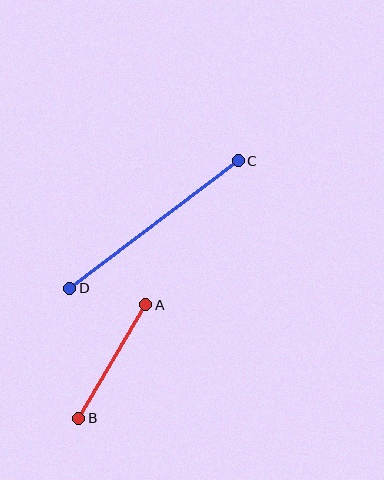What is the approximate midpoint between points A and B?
The midpoint is at approximately (112, 361) pixels.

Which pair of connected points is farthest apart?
Points C and D are farthest apart.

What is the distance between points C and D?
The distance is approximately 211 pixels.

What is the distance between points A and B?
The distance is approximately 132 pixels.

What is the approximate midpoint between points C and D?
The midpoint is at approximately (154, 225) pixels.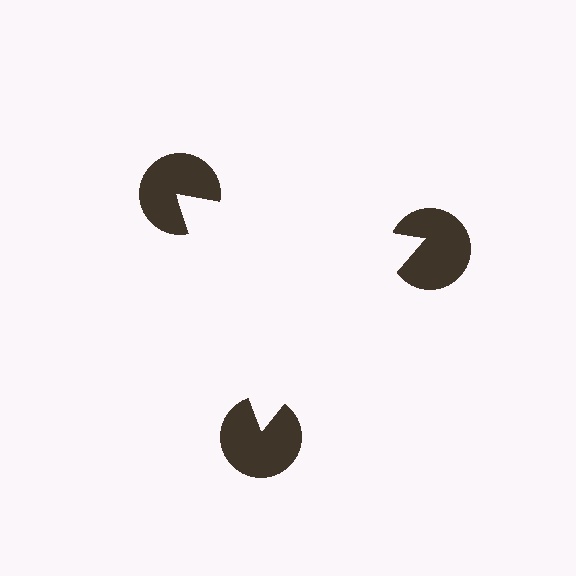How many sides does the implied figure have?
3 sides.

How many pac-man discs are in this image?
There are 3 — one at each vertex of the illusory triangle.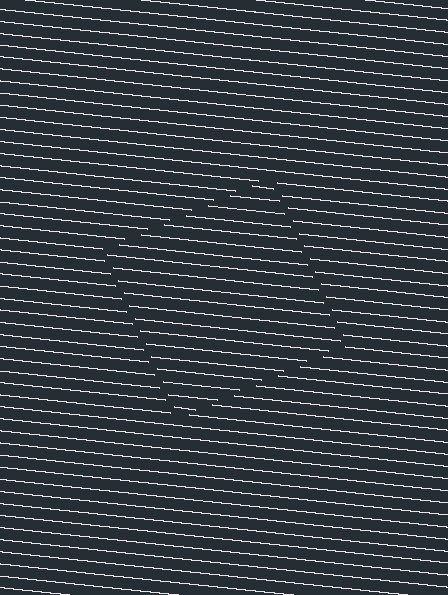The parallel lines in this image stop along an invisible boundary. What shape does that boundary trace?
An illusory square. The interior of the shape contains the same grating, shifted by half a period — the contour is defined by the phase discontinuity where line-ends from the inner and outer gratings abut.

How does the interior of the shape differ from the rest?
The interior of the shape contains the same grating, shifted by half a period — the contour is defined by the phase discontinuity where line-ends from the inner and outer gratings abut.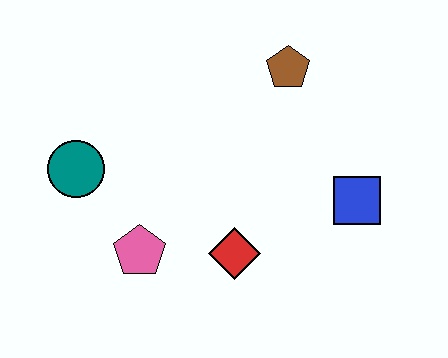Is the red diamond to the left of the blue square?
Yes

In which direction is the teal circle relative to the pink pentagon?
The teal circle is above the pink pentagon.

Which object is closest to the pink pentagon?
The red diamond is closest to the pink pentagon.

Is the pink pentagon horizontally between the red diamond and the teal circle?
Yes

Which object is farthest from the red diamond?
The brown pentagon is farthest from the red diamond.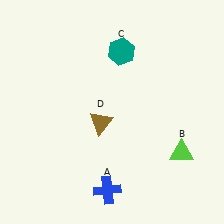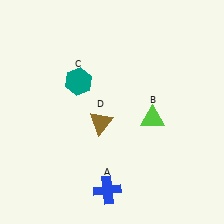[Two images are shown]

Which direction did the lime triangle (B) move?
The lime triangle (B) moved up.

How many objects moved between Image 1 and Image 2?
2 objects moved between the two images.